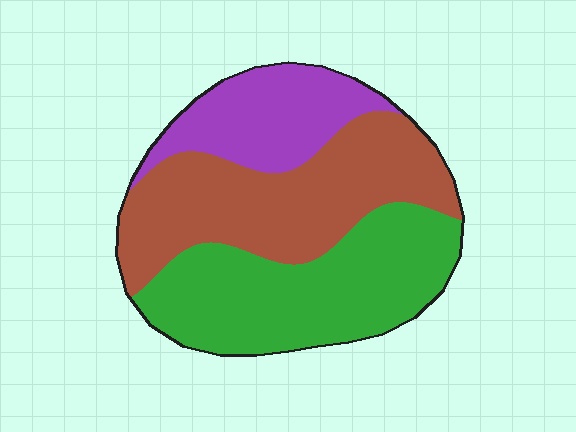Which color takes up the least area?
Purple, at roughly 20%.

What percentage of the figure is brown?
Brown covers about 40% of the figure.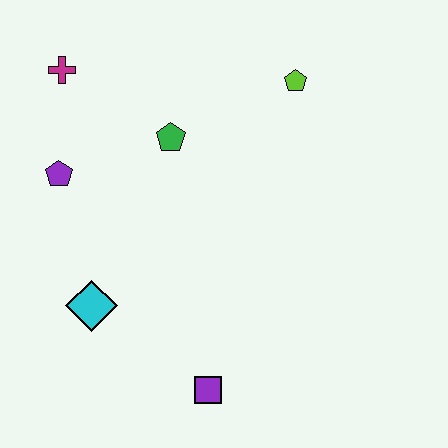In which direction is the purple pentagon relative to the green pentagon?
The purple pentagon is to the left of the green pentagon.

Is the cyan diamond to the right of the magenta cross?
Yes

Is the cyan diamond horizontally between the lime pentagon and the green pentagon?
No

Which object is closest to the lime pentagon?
The green pentagon is closest to the lime pentagon.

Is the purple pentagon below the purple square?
No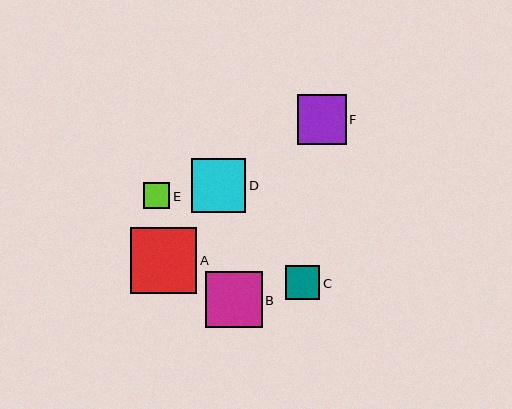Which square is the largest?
Square A is the largest with a size of approximately 66 pixels.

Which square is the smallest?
Square E is the smallest with a size of approximately 26 pixels.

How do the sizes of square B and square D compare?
Square B and square D are approximately the same size.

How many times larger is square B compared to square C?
Square B is approximately 1.6 times the size of square C.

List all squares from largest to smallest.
From largest to smallest: A, B, D, F, C, E.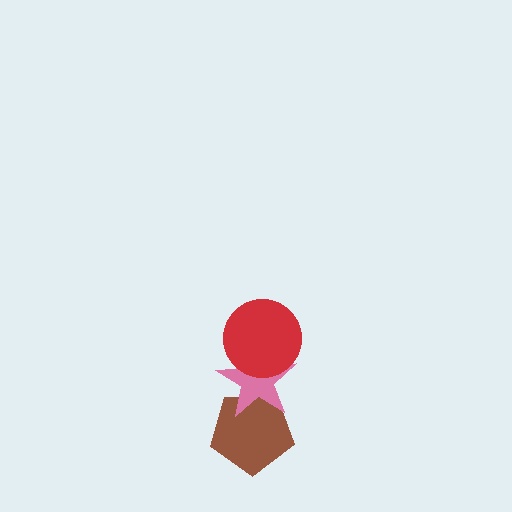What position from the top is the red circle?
The red circle is 1st from the top.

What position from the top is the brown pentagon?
The brown pentagon is 3rd from the top.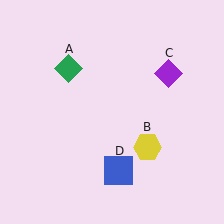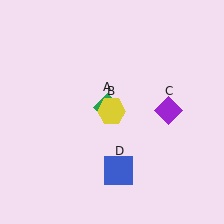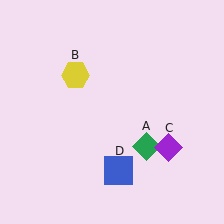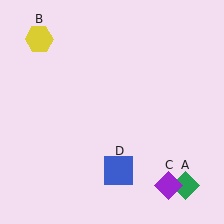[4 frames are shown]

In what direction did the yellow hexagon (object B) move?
The yellow hexagon (object B) moved up and to the left.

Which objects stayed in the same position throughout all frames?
Blue square (object D) remained stationary.